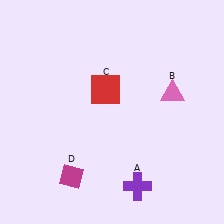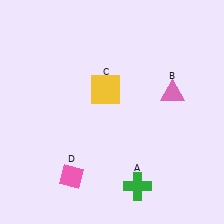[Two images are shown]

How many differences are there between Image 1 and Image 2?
There are 3 differences between the two images.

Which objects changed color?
A changed from purple to green. C changed from red to yellow. D changed from magenta to pink.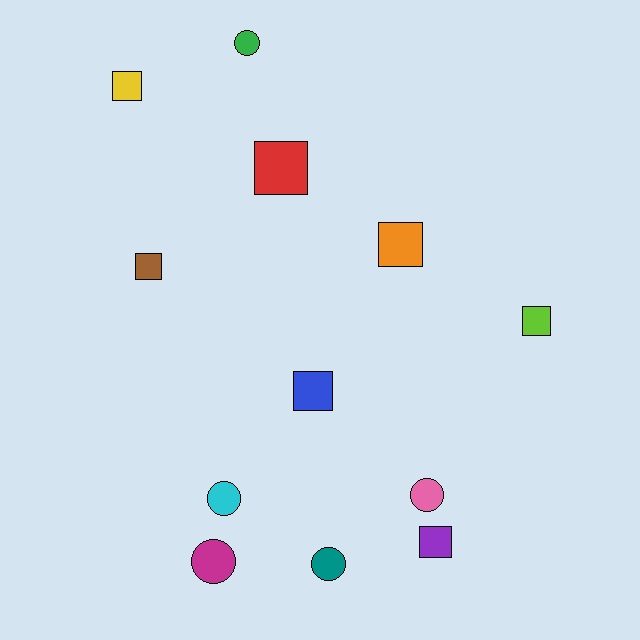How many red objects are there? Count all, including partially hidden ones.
There is 1 red object.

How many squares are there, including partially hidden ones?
There are 7 squares.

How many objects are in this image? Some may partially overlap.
There are 12 objects.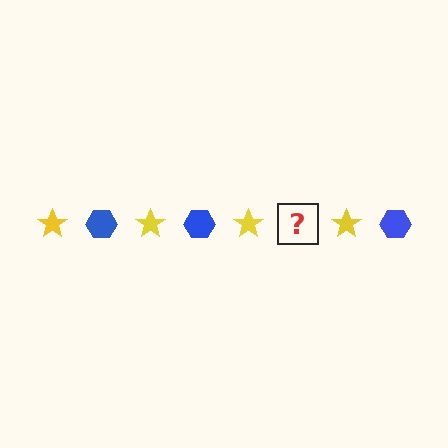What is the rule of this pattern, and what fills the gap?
The rule is that the pattern alternates between yellow star and blue hexagon. The gap should be filled with a blue hexagon.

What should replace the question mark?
The question mark should be replaced with a blue hexagon.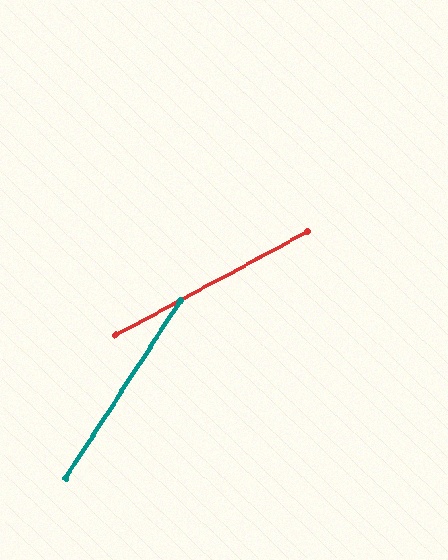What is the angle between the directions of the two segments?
Approximately 29 degrees.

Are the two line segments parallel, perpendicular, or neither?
Neither parallel nor perpendicular — they differ by about 29°.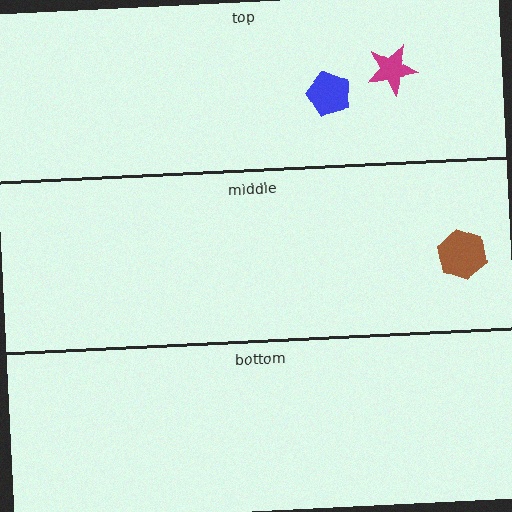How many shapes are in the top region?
2.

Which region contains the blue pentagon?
The top region.